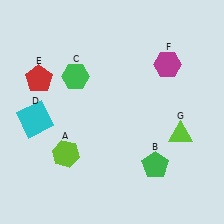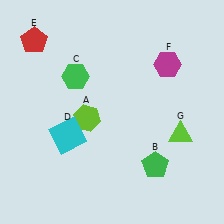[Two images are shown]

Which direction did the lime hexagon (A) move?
The lime hexagon (A) moved up.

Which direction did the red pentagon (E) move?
The red pentagon (E) moved up.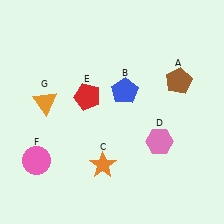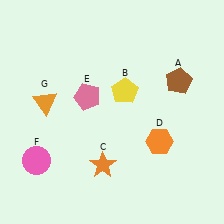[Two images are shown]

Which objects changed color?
B changed from blue to yellow. D changed from pink to orange. E changed from red to pink.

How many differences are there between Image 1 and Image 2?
There are 3 differences between the two images.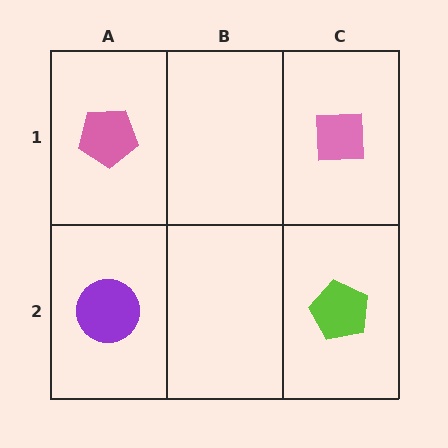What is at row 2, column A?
A purple circle.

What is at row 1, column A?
A pink pentagon.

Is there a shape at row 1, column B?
No, that cell is empty.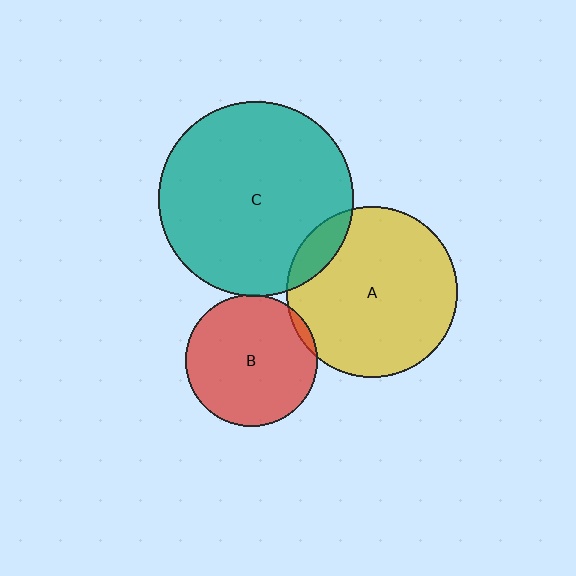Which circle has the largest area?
Circle C (teal).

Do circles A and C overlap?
Yes.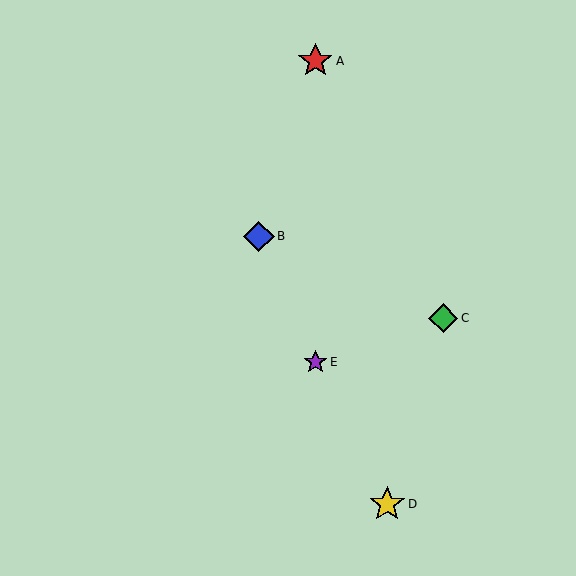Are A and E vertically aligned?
Yes, both are at x≈315.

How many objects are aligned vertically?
2 objects (A, E) are aligned vertically.